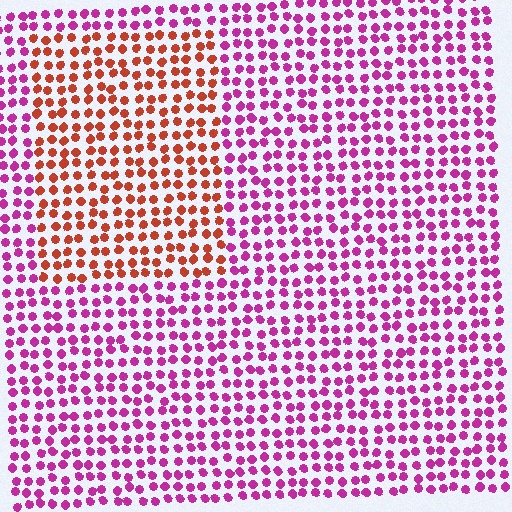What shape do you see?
I see a rectangle.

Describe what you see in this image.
The image is filled with small magenta elements in a uniform arrangement. A rectangle-shaped region is visible where the elements are tinted to a slightly different hue, forming a subtle color boundary.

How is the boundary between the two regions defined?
The boundary is defined purely by a slight shift in hue (about 54 degrees). Spacing, size, and orientation are identical on both sides.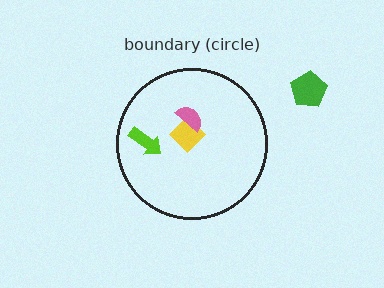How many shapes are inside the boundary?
3 inside, 1 outside.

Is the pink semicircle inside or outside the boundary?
Inside.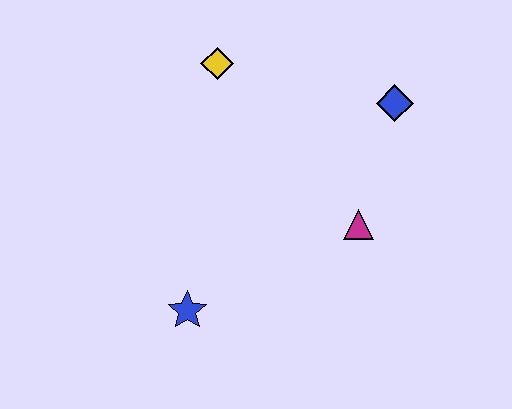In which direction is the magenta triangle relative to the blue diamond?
The magenta triangle is below the blue diamond.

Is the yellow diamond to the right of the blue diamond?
No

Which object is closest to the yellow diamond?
The blue diamond is closest to the yellow diamond.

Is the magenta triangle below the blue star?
No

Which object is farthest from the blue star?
The blue diamond is farthest from the blue star.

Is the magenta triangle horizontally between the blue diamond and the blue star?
Yes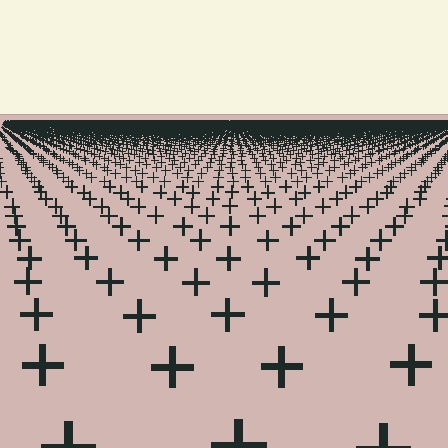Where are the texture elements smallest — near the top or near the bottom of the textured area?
Near the top.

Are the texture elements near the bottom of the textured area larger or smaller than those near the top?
Larger. Near the bottom, elements are closer to the viewer and appear at a bigger on-screen size.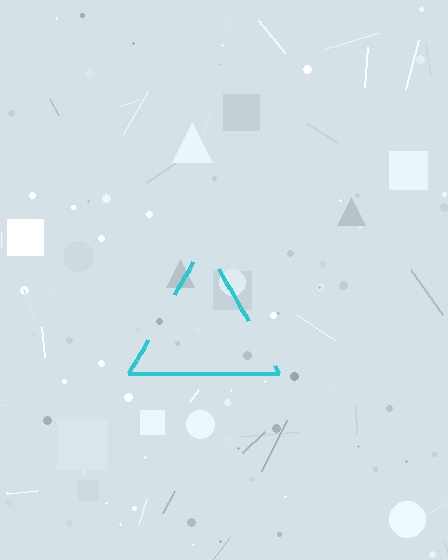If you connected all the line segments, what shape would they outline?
They would outline a triangle.